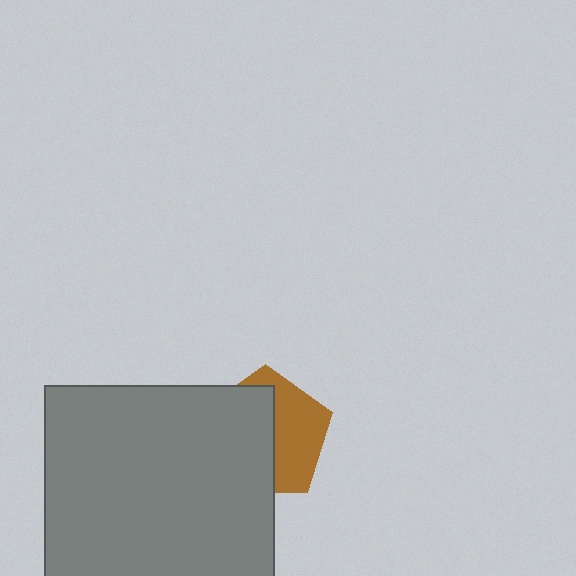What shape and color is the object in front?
The object in front is a gray rectangle.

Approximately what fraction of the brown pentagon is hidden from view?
Roughly 56% of the brown pentagon is hidden behind the gray rectangle.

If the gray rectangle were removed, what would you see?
You would see the complete brown pentagon.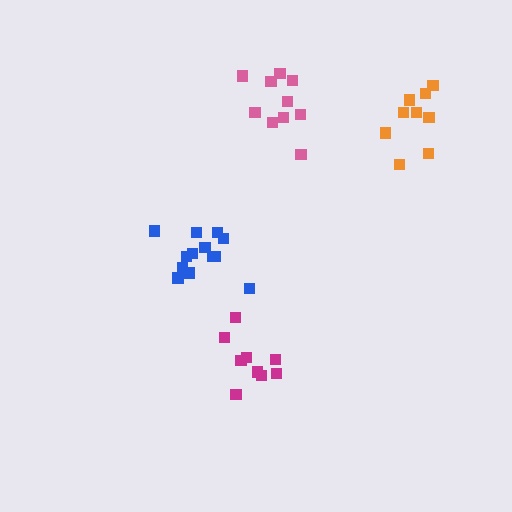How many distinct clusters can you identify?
There are 4 distinct clusters.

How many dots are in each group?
Group 1: 9 dots, Group 2: 10 dots, Group 3: 13 dots, Group 4: 9 dots (41 total).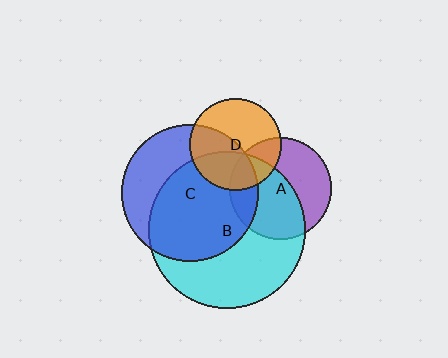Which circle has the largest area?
Circle B (cyan).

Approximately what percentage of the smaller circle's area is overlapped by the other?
Approximately 35%.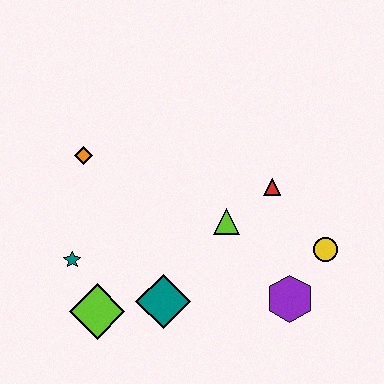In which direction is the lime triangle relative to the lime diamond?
The lime triangle is to the right of the lime diamond.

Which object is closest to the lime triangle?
The red triangle is closest to the lime triangle.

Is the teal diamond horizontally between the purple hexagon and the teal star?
Yes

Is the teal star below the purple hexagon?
No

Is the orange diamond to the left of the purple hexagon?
Yes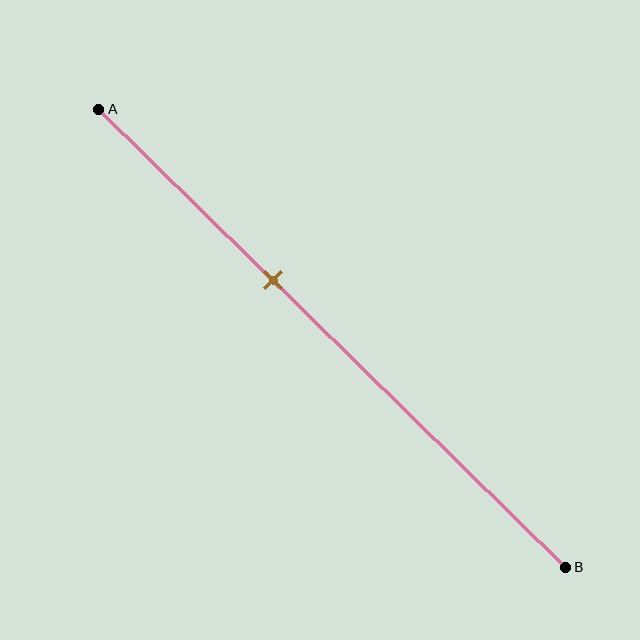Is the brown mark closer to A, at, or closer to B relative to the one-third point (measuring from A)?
The brown mark is closer to point B than the one-third point of segment AB.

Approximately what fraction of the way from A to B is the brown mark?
The brown mark is approximately 35% of the way from A to B.